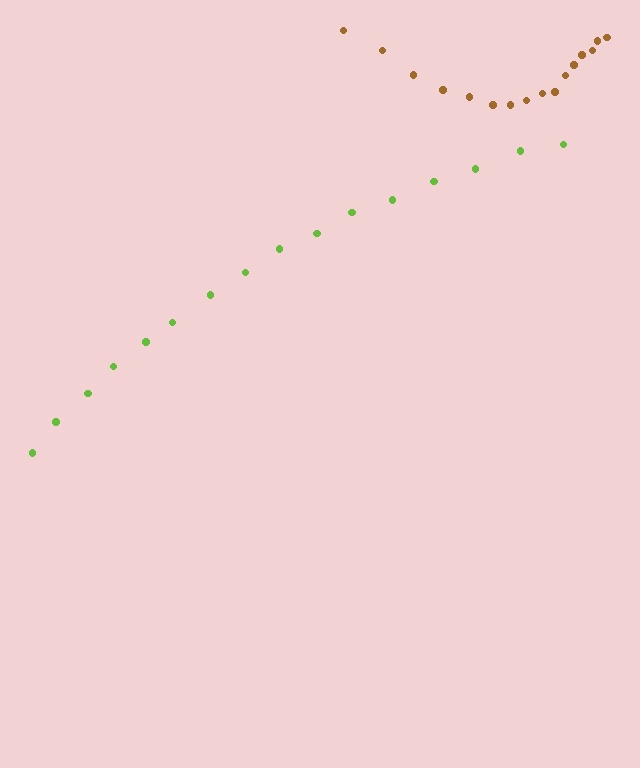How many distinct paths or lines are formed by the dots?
There are 2 distinct paths.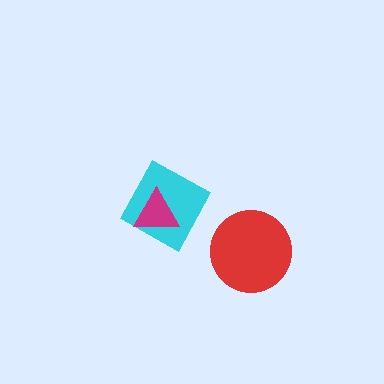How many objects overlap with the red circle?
0 objects overlap with the red circle.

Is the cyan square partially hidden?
Yes, it is partially covered by another shape.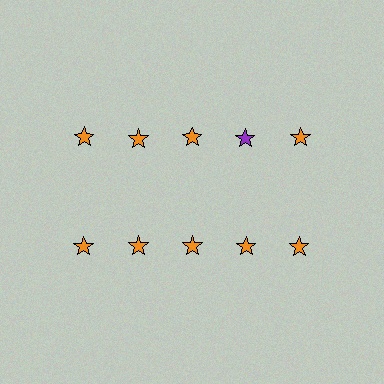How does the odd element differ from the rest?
It has a different color: purple instead of orange.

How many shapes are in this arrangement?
There are 10 shapes arranged in a grid pattern.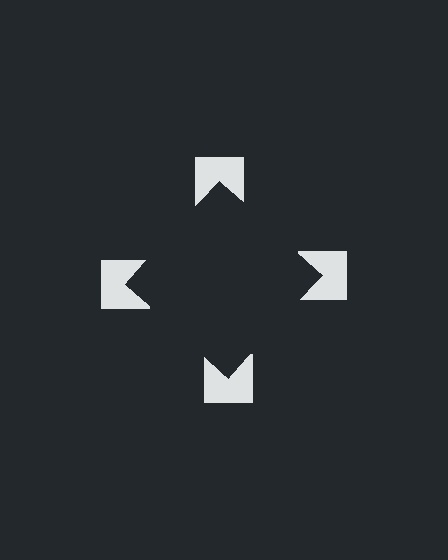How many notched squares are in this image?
There are 4 — one at each vertex of the illusory square.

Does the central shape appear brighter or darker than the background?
It typically appears slightly darker than the background, even though no actual brightness change is drawn.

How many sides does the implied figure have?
4 sides.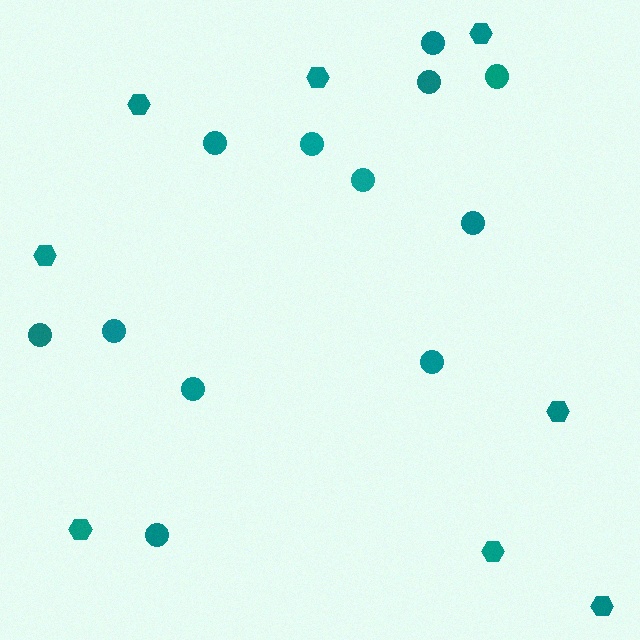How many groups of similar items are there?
There are 2 groups: one group of hexagons (8) and one group of circles (12).